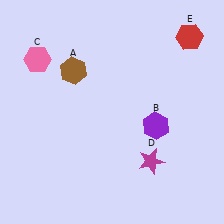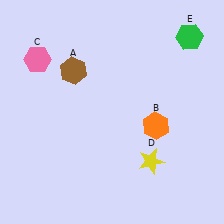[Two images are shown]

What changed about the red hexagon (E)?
In Image 1, E is red. In Image 2, it changed to green.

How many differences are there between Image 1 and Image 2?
There are 3 differences between the two images.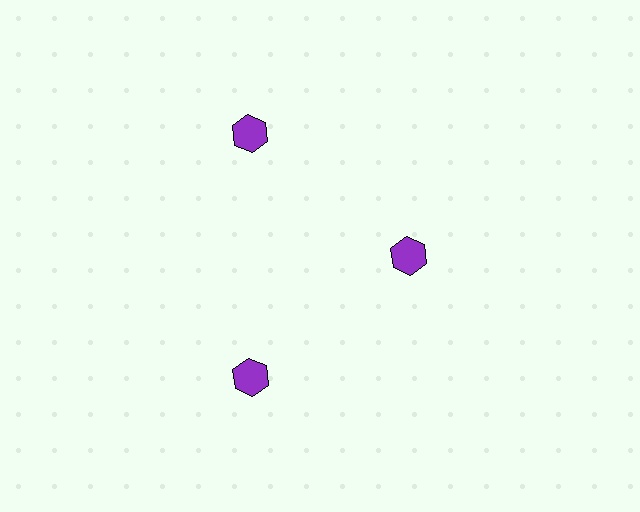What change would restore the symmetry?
The symmetry would be restored by moving it outward, back onto the ring so that all 3 hexagons sit at equal angles and equal distance from the center.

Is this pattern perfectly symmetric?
No. The 3 purple hexagons are arranged in a ring, but one element near the 3 o'clock position is pulled inward toward the center, breaking the 3-fold rotational symmetry.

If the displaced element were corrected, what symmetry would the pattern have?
It would have 3-fold rotational symmetry — the pattern would map onto itself every 120 degrees.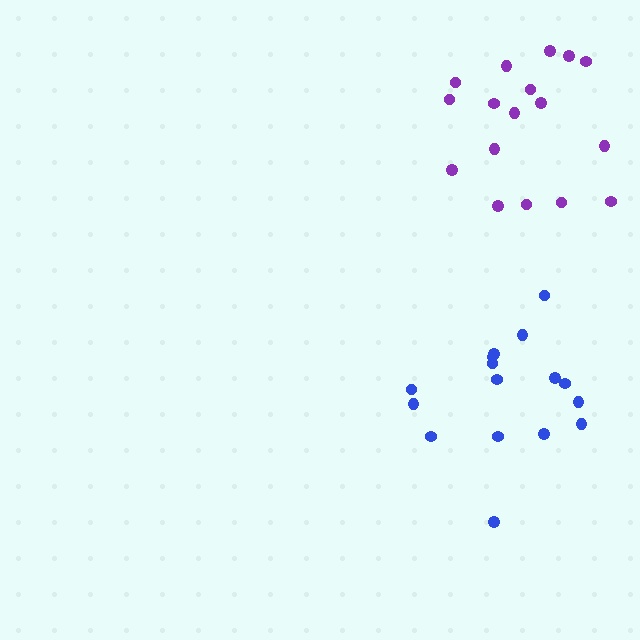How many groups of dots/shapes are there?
There are 2 groups.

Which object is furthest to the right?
The purple cluster is rightmost.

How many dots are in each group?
Group 1: 17 dots, Group 2: 16 dots (33 total).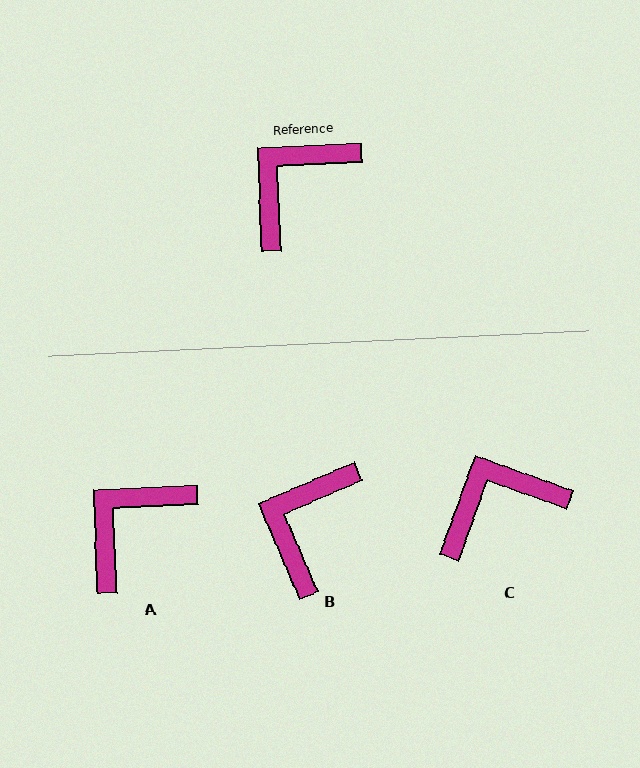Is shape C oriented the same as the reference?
No, it is off by about 22 degrees.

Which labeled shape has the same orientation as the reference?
A.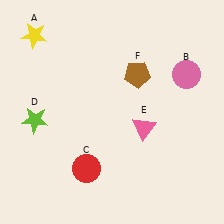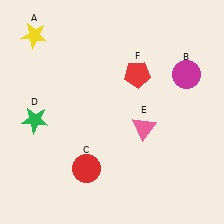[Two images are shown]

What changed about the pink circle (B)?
In Image 1, B is pink. In Image 2, it changed to magenta.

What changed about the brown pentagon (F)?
In Image 1, F is brown. In Image 2, it changed to red.